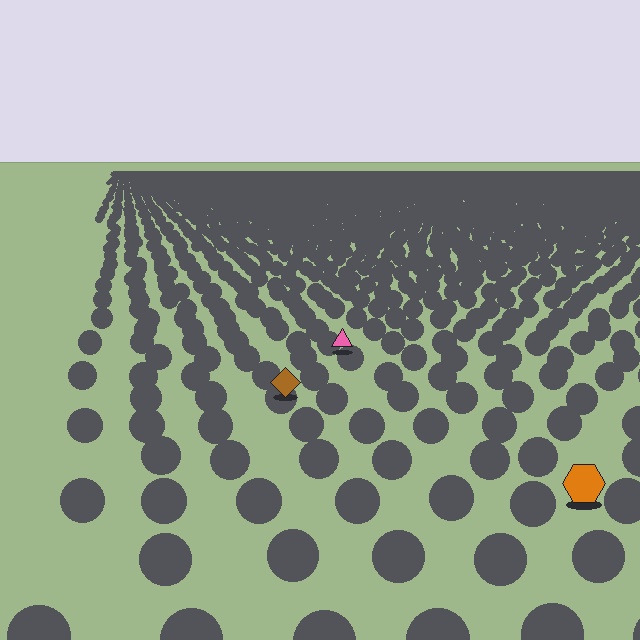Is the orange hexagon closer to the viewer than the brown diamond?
Yes. The orange hexagon is closer — you can tell from the texture gradient: the ground texture is coarser near it.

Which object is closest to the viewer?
The orange hexagon is closest. The texture marks near it are larger and more spread out.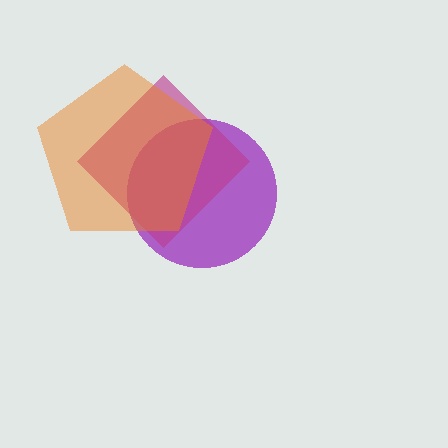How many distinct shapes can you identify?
There are 3 distinct shapes: a purple circle, a magenta diamond, an orange pentagon.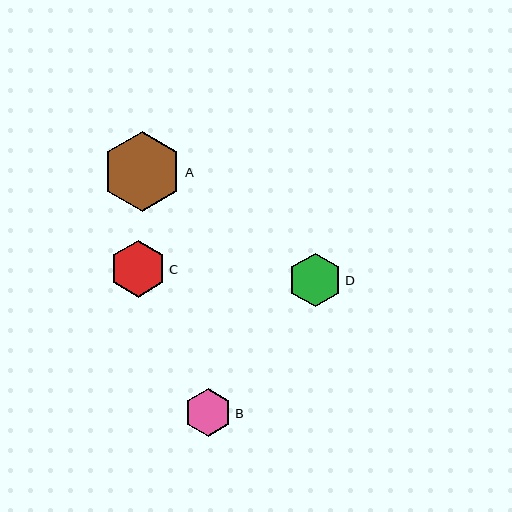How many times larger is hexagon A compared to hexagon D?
Hexagon A is approximately 1.5 times the size of hexagon D.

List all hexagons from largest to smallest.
From largest to smallest: A, C, D, B.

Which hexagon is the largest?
Hexagon A is the largest with a size of approximately 80 pixels.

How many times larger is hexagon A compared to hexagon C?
Hexagon A is approximately 1.4 times the size of hexagon C.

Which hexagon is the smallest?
Hexagon B is the smallest with a size of approximately 48 pixels.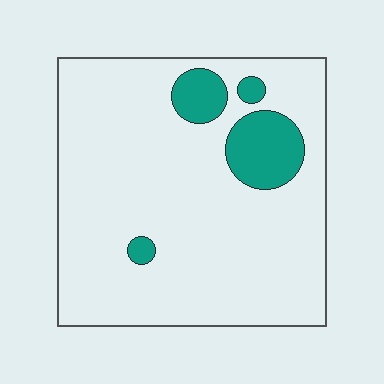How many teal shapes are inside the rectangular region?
4.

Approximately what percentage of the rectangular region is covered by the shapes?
Approximately 10%.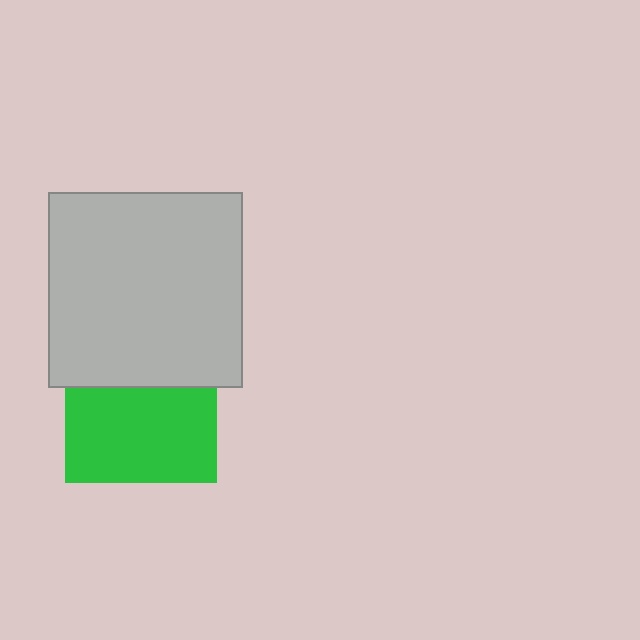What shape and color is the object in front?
The object in front is a light gray square.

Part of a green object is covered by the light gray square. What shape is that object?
It is a square.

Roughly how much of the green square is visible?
About half of it is visible (roughly 63%).